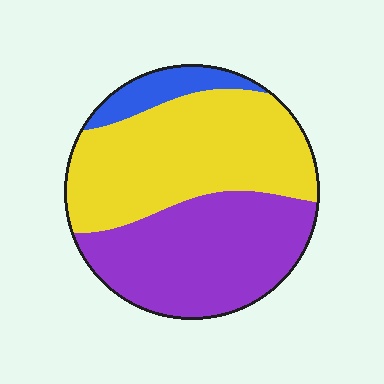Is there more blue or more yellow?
Yellow.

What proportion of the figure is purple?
Purple takes up about two fifths (2/5) of the figure.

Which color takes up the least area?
Blue, at roughly 10%.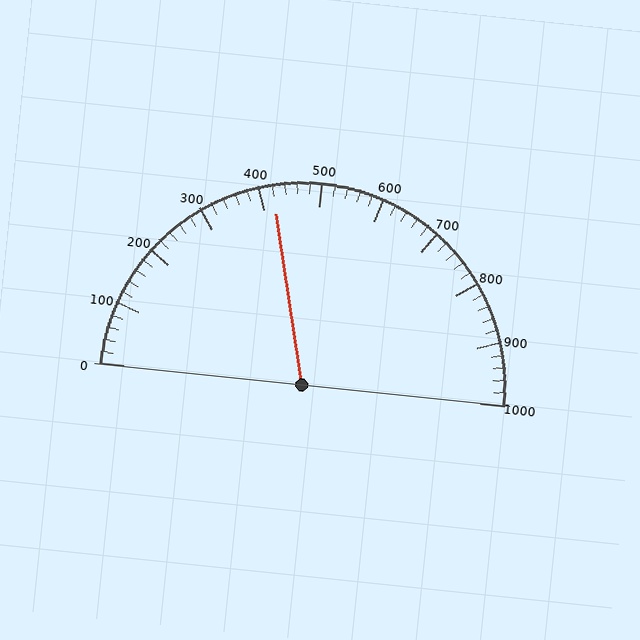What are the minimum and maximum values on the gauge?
The gauge ranges from 0 to 1000.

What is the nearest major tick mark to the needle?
The nearest major tick mark is 400.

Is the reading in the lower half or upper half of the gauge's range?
The reading is in the lower half of the range (0 to 1000).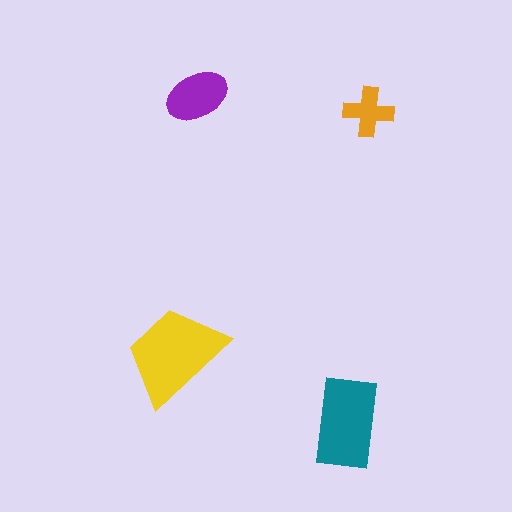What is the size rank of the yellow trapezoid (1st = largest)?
1st.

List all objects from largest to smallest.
The yellow trapezoid, the teal rectangle, the purple ellipse, the orange cross.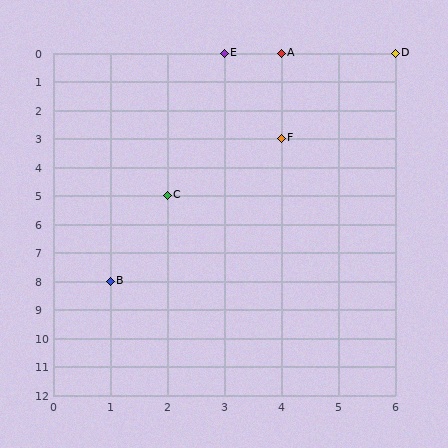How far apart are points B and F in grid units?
Points B and F are 3 columns and 5 rows apart (about 5.8 grid units diagonally).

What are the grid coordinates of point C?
Point C is at grid coordinates (2, 5).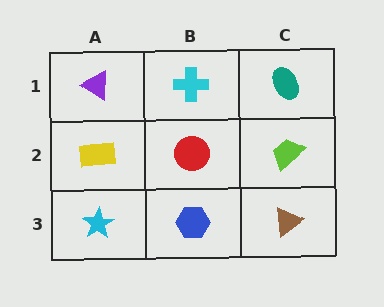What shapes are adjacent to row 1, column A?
A yellow rectangle (row 2, column A), a cyan cross (row 1, column B).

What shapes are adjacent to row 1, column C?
A lime trapezoid (row 2, column C), a cyan cross (row 1, column B).